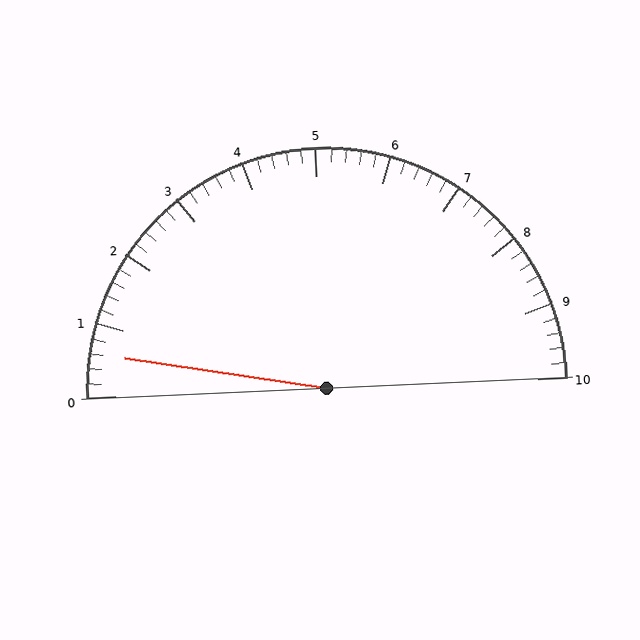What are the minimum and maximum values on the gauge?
The gauge ranges from 0 to 10.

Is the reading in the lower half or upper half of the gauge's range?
The reading is in the lower half of the range (0 to 10).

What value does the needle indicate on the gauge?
The needle indicates approximately 0.6.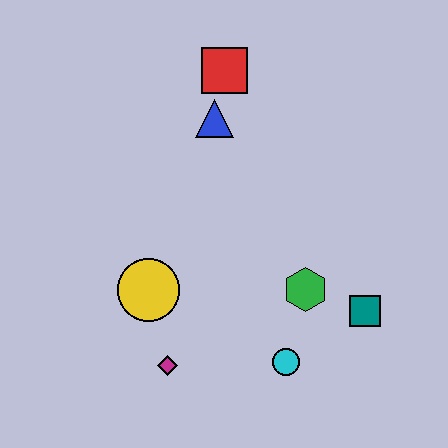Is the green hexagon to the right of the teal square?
No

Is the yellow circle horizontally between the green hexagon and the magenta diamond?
No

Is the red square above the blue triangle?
Yes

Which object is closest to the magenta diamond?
The yellow circle is closest to the magenta diamond.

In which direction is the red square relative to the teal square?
The red square is above the teal square.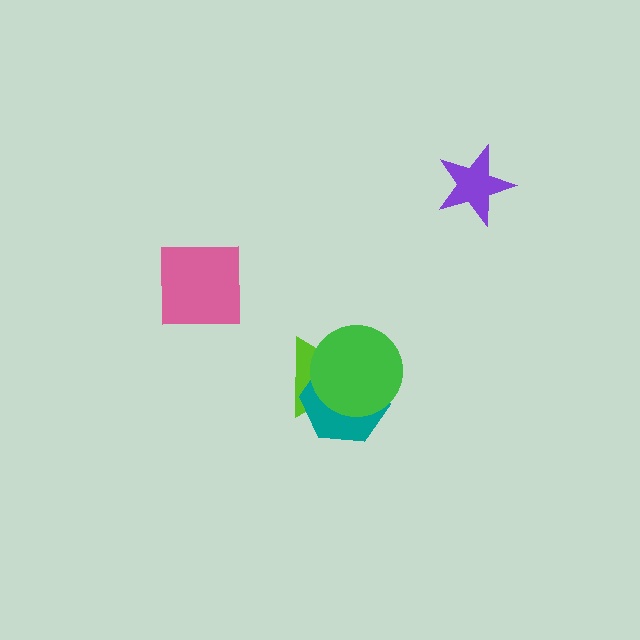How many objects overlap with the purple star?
0 objects overlap with the purple star.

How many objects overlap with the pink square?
0 objects overlap with the pink square.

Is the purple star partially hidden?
No, no other shape covers it.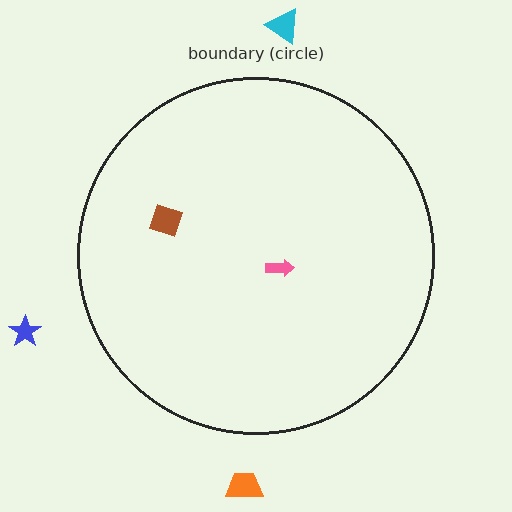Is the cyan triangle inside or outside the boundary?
Outside.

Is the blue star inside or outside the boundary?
Outside.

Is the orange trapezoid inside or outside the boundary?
Outside.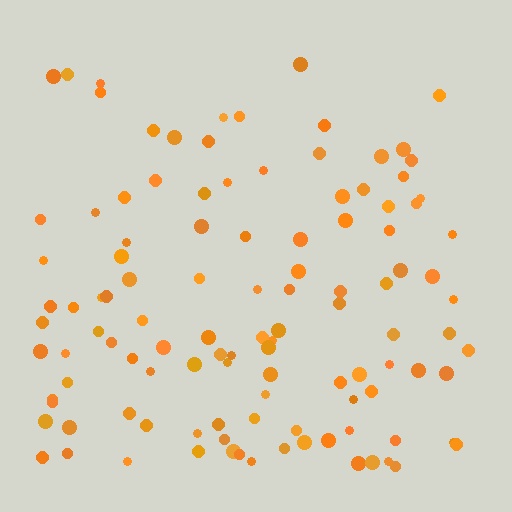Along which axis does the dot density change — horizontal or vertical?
Vertical.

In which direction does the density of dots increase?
From top to bottom, with the bottom side densest.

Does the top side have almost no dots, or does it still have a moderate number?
Still a moderate number, just noticeably fewer than the bottom.